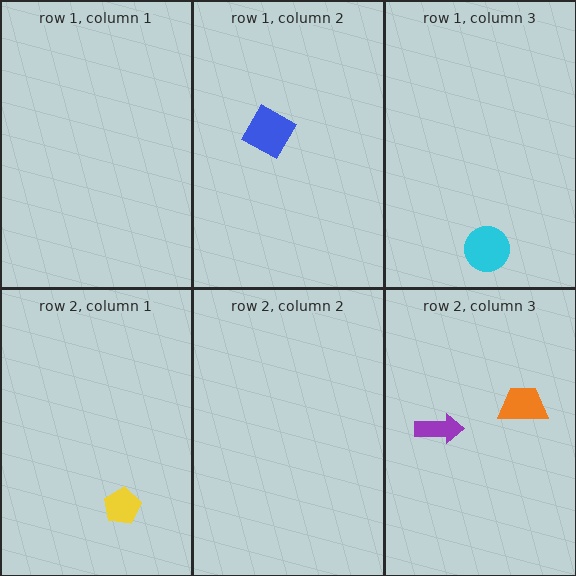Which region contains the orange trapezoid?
The row 2, column 3 region.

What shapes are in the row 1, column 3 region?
The cyan circle.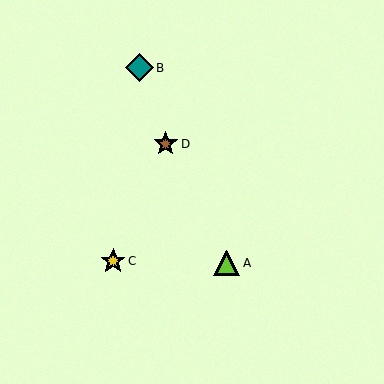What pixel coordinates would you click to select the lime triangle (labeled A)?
Click at (227, 263) to select the lime triangle A.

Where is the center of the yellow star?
The center of the yellow star is at (113, 261).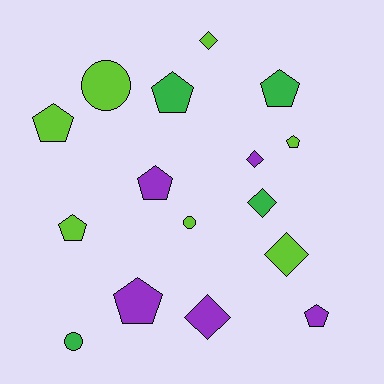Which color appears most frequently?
Lime, with 7 objects.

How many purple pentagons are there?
There are 3 purple pentagons.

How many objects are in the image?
There are 16 objects.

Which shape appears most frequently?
Pentagon, with 8 objects.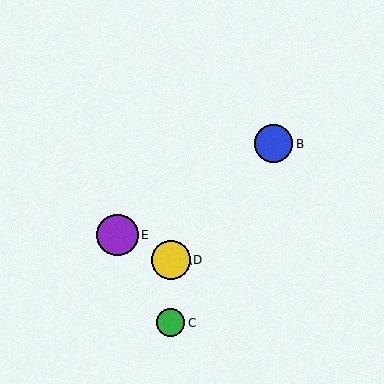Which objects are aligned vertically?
Objects A, C, D are aligned vertically.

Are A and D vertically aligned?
Yes, both are at x≈171.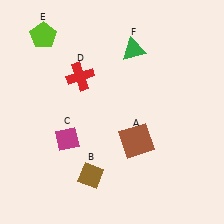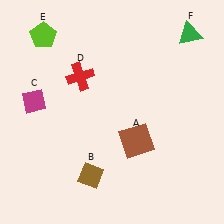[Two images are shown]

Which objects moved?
The objects that moved are: the magenta diamond (C), the green triangle (F).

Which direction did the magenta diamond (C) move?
The magenta diamond (C) moved up.